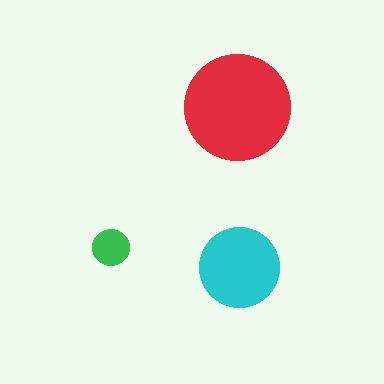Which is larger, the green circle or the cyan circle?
The cyan one.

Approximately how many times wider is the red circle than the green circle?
About 3 times wider.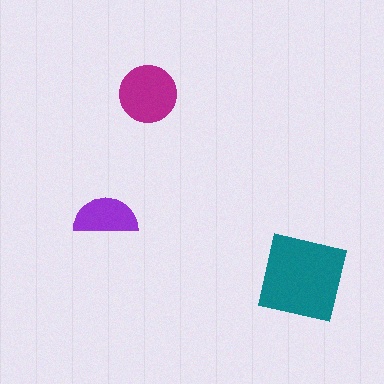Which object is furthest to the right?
The teal square is rightmost.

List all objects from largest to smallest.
The teal square, the magenta circle, the purple semicircle.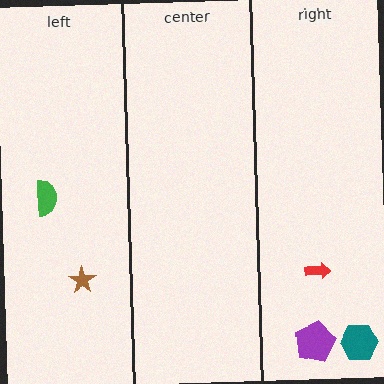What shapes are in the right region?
The teal hexagon, the purple pentagon, the red arrow.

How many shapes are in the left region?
2.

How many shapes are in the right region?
3.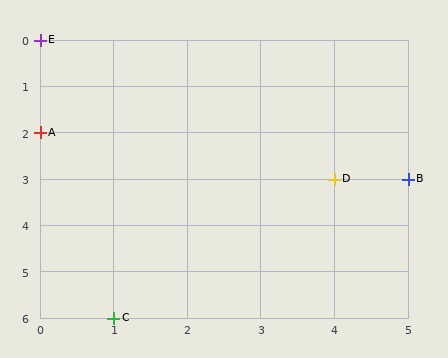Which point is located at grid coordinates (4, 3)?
Point D is at (4, 3).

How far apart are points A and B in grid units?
Points A and B are 5 columns and 1 row apart (about 5.1 grid units diagonally).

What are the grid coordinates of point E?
Point E is at grid coordinates (0, 0).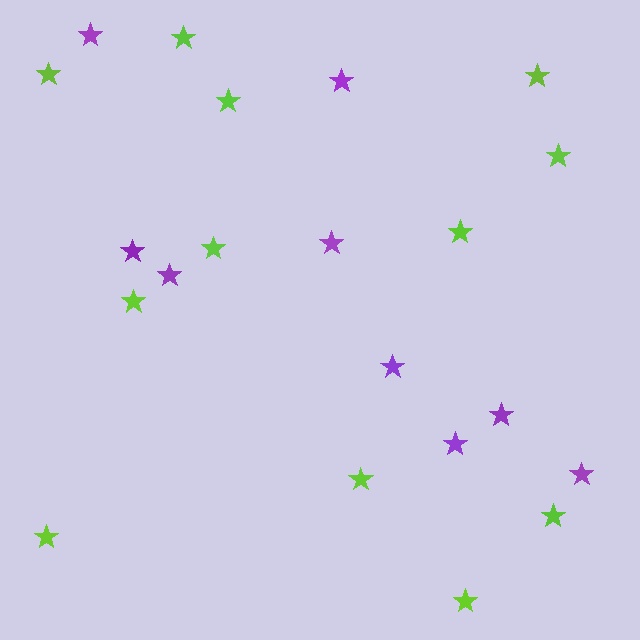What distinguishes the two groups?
There are 2 groups: one group of purple stars (9) and one group of lime stars (12).